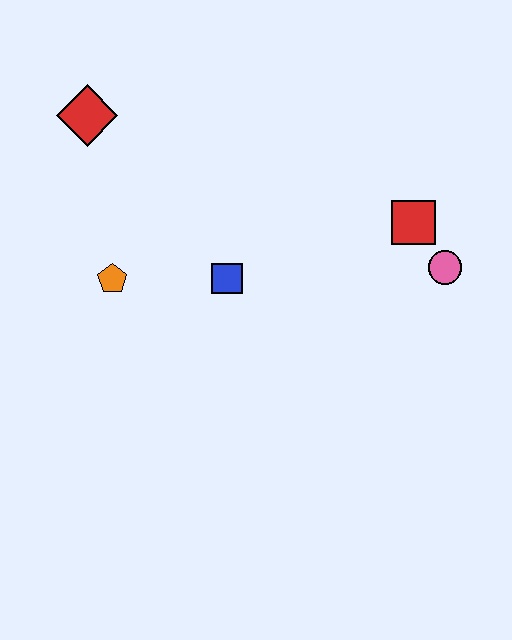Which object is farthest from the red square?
The red diamond is farthest from the red square.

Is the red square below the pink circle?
No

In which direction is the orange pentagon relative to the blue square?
The orange pentagon is to the left of the blue square.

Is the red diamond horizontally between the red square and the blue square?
No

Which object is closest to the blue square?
The orange pentagon is closest to the blue square.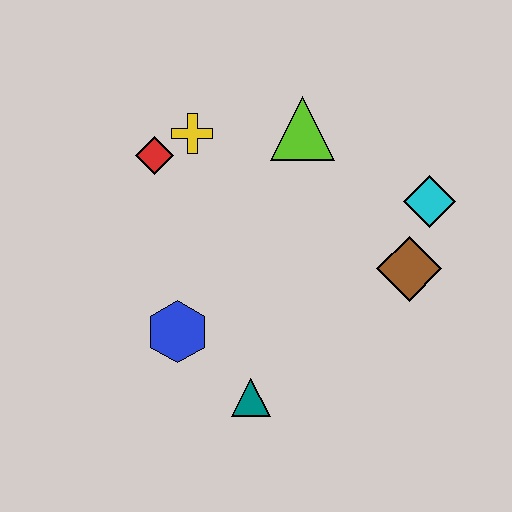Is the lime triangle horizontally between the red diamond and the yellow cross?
No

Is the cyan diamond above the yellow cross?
No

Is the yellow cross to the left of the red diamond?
No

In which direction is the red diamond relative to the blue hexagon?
The red diamond is above the blue hexagon.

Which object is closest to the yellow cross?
The red diamond is closest to the yellow cross.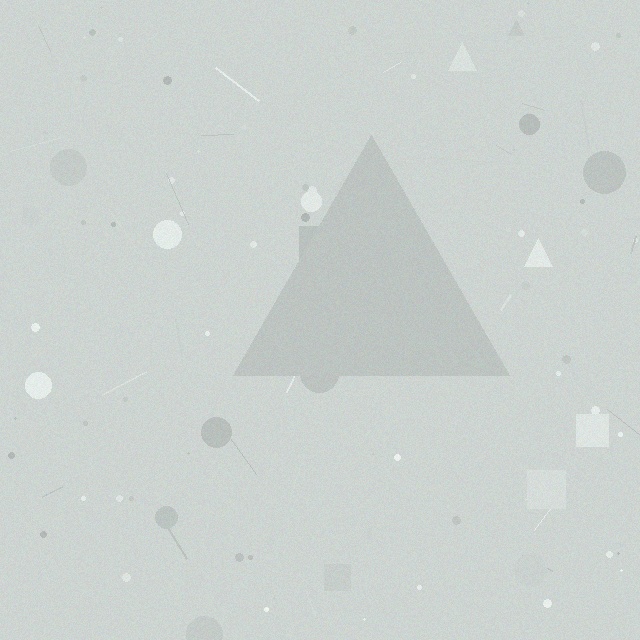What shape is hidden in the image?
A triangle is hidden in the image.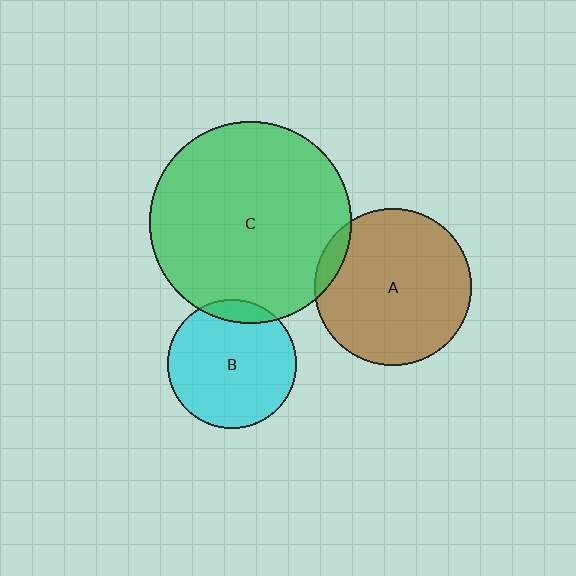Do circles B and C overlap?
Yes.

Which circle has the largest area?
Circle C (green).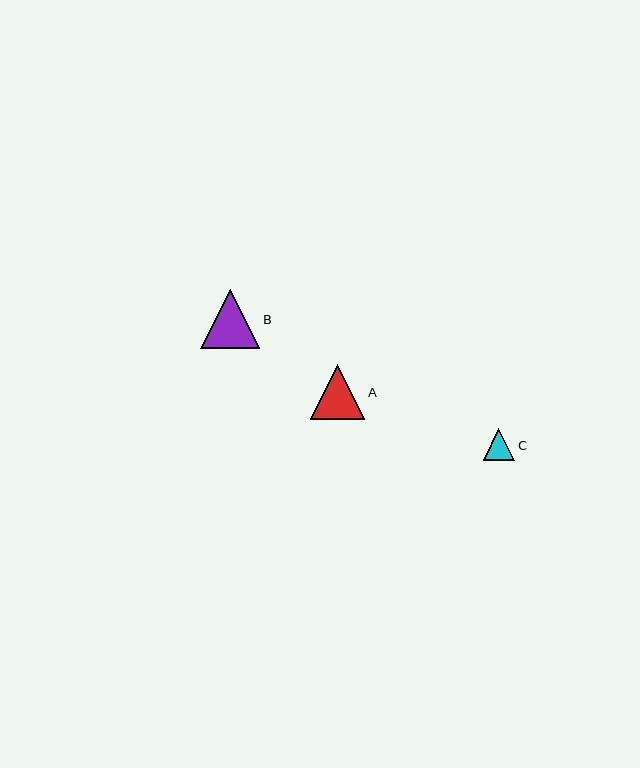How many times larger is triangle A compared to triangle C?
Triangle A is approximately 1.7 times the size of triangle C.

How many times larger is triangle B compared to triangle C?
Triangle B is approximately 1.9 times the size of triangle C.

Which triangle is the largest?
Triangle B is the largest with a size of approximately 59 pixels.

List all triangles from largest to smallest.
From largest to smallest: B, A, C.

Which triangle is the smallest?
Triangle C is the smallest with a size of approximately 32 pixels.